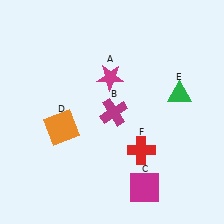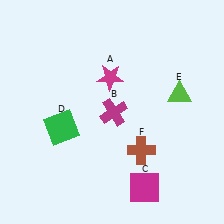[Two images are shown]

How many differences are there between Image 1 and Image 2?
There are 3 differences between the two images.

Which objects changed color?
D changed from orange to green. E changed from green to lime. F changed from red to brown.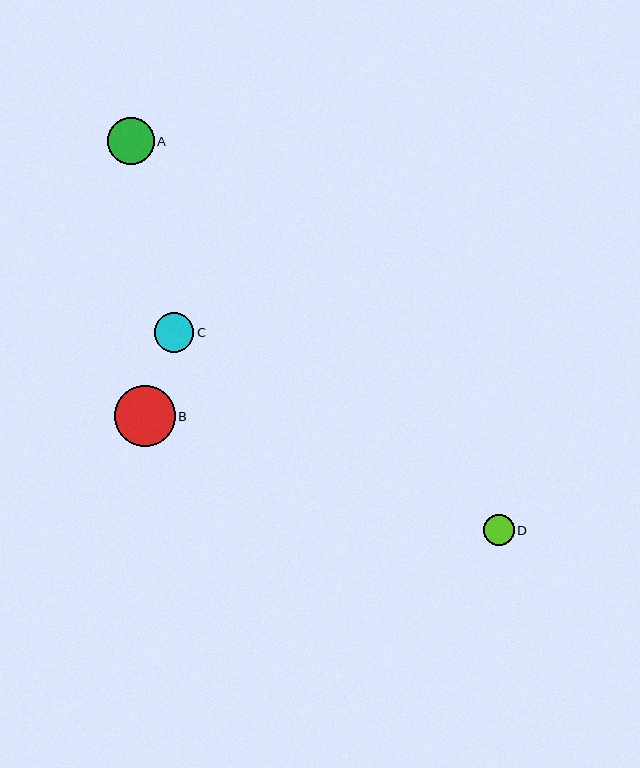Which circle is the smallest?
Circle D is the smallest with a size of approximately 31 pixels.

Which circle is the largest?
Circle B is the largest with a size of approximately 61 pixels.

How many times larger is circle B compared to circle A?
Circle B is approximately 1.3 times the size of circle A.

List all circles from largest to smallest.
From largest to smallest: B, A, C, D.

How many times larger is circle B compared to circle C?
Circle B is approximately 1.5 times the size of circle C.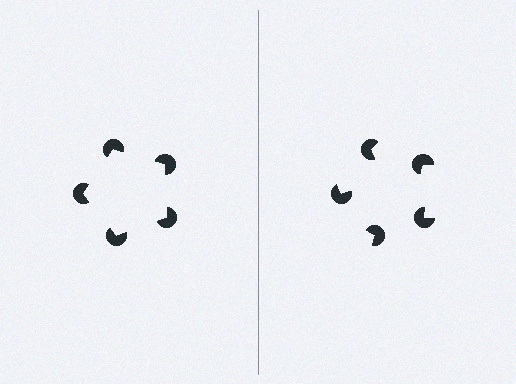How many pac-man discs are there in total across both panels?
10 — 5 on each side.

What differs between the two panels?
The pac-man discs are positioned identically on both sides; only the wedge orientations differ. On the left they align to a pentagon; on the right they are misaligned.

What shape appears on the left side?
An illusory pentagon.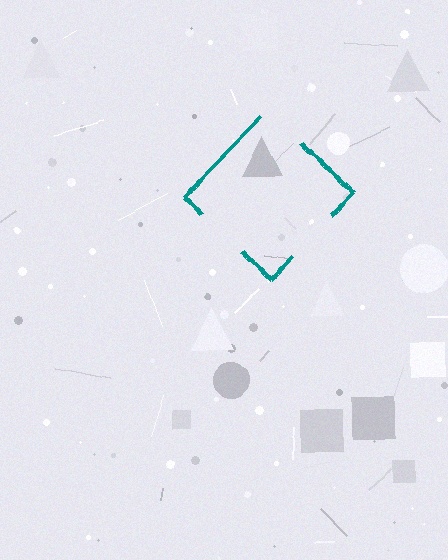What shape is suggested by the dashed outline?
The dashed outline suggests a diamond.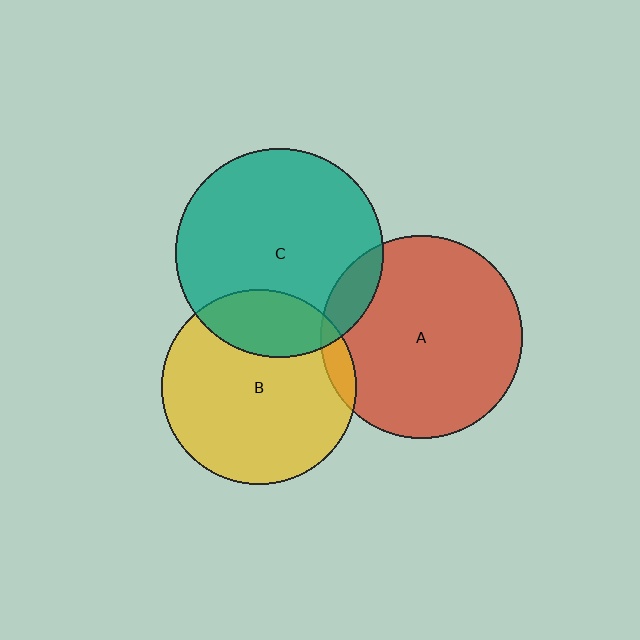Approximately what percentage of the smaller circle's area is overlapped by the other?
Approximately 10%.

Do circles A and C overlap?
Yes.